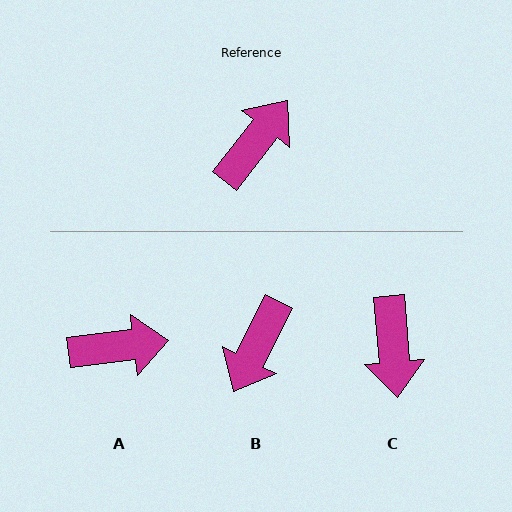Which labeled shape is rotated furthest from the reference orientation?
B, about 169 degrees away.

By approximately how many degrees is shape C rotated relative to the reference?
Approximately 137 degrees clockwise.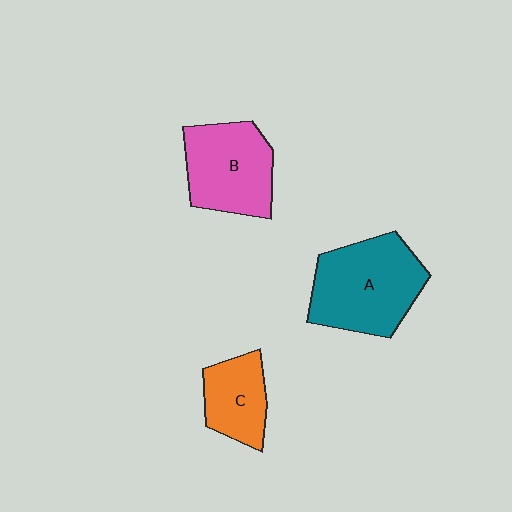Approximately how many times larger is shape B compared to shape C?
Approximately 1.5 times.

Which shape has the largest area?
Shape A (teal).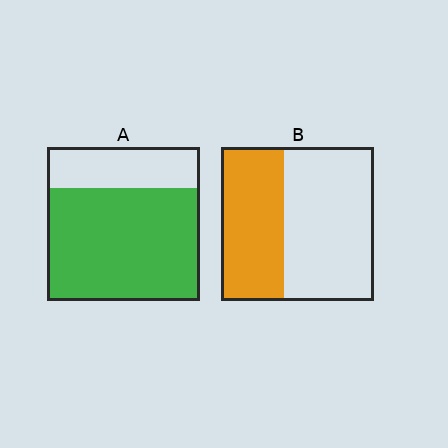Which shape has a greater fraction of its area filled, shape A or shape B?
Shape A.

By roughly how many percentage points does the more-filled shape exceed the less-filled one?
By roughly 30 percentage points (A over B).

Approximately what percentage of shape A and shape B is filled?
A is approximately 75% and B is approximately 40%.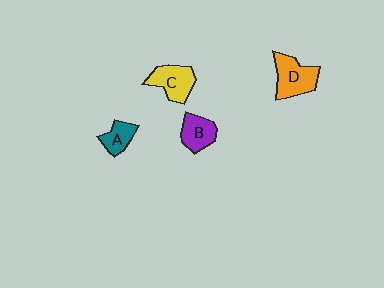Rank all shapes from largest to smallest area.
From largest to smallest: D (orange), C (yellow), B (purple), A (teal).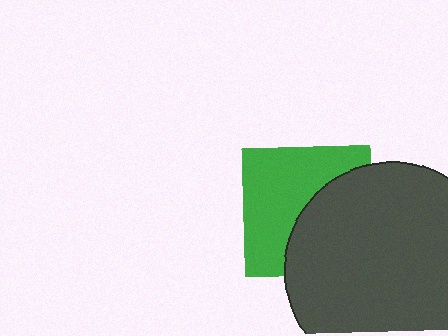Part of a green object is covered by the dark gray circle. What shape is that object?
It is a square.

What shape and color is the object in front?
The object in front is a dark gray circle.